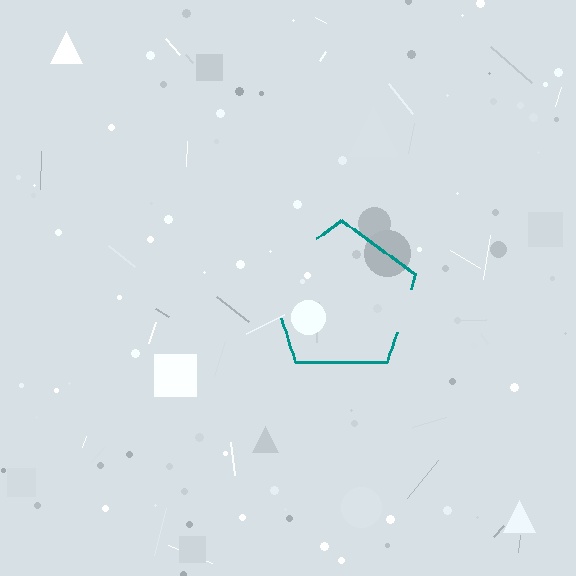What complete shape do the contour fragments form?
The contour fragments form a pentagon.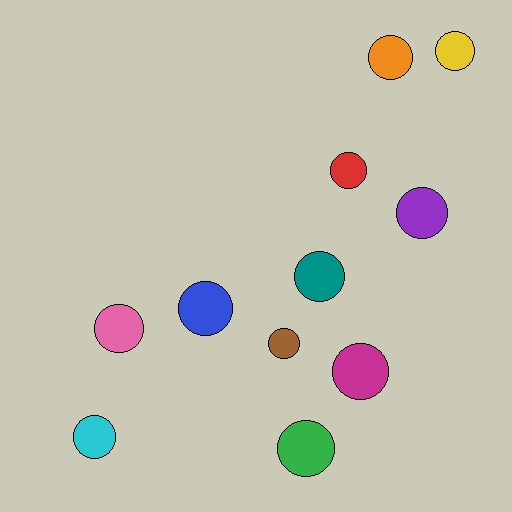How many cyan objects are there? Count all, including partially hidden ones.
There is 1 cyan object.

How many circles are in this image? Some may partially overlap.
There are 11 circles.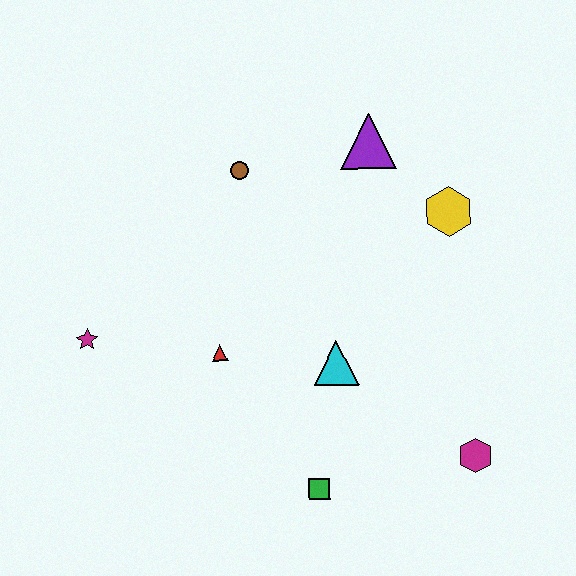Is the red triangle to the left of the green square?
Yes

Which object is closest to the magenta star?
The red triangle is closest to the magenta star.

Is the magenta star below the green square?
No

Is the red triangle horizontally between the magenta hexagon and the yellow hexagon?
No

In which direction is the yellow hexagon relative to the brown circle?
The yellow hexagon is to the right of the brown circle.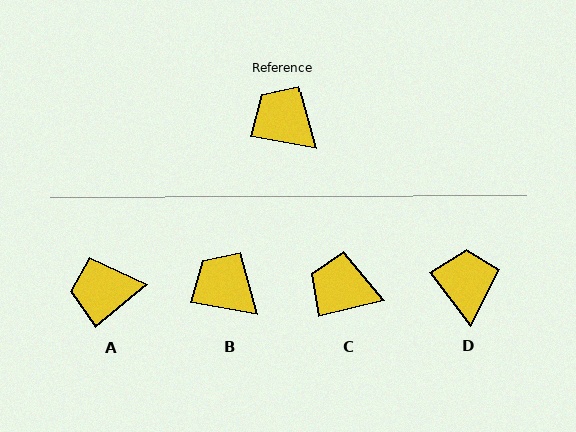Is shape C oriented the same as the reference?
No, it is off by about 25 degrees.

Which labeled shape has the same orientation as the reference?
B.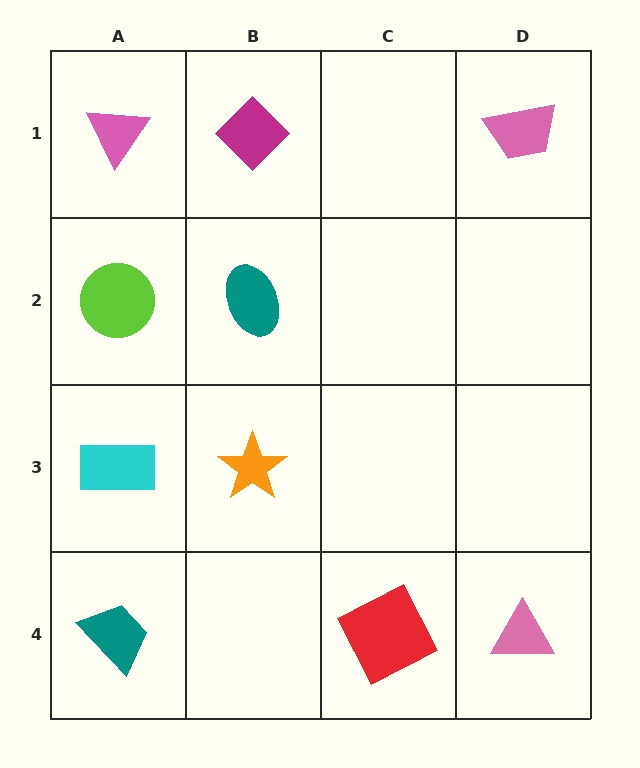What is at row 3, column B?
An orange star.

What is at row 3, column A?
A cyan rectangle.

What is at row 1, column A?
A pink triangle.